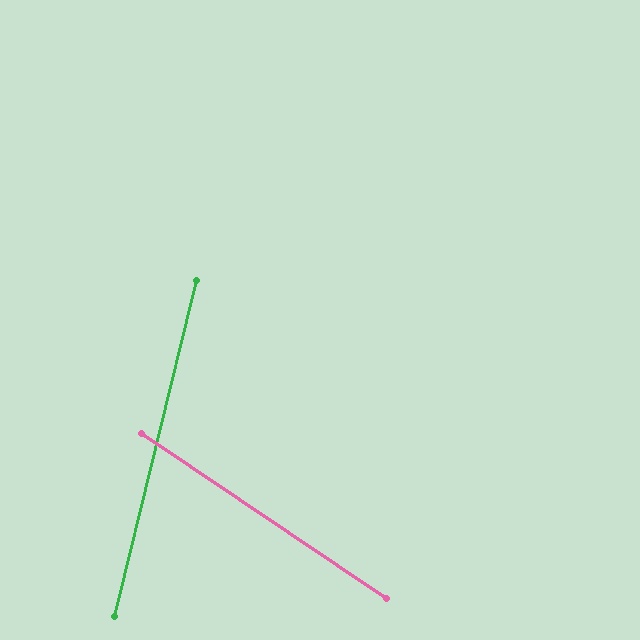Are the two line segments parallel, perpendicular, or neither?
Neither parallel nor perpendicular — they differ by about 70°.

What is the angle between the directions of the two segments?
Approximately 70 degrees.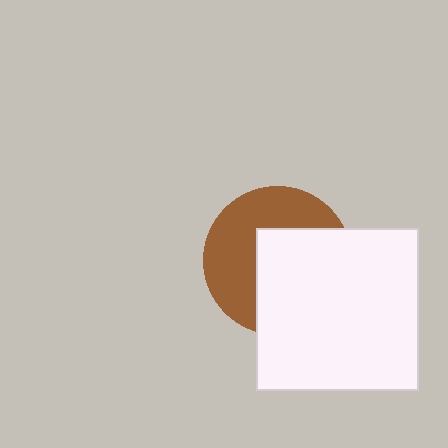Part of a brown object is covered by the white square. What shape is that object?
It is a circle.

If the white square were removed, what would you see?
You would see the complete brown circle.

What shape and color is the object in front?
The object in front is a white square.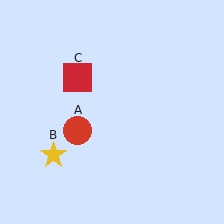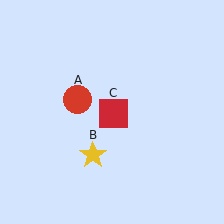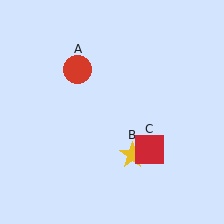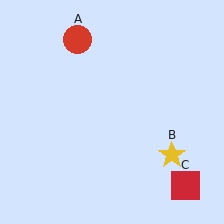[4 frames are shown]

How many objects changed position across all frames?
3 objects changed position: red circle (object A), yellow star (object B), red square (object C).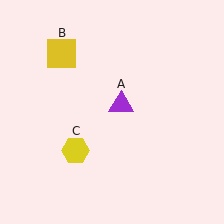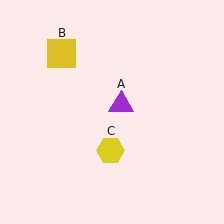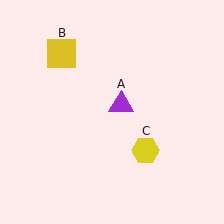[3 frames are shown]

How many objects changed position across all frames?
1 object changed position: yellow hexagon (object C).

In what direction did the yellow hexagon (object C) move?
The yellow hexagon (object C) moved right.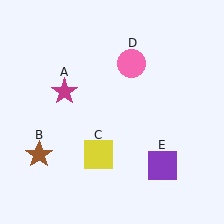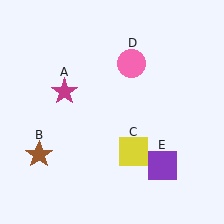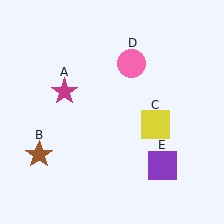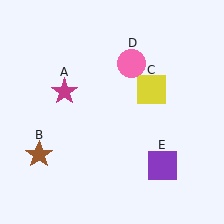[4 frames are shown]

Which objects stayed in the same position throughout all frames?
Magenta star (object A) and brown star (object B) and pink circle (object D) and purple square (object E) remained stationary.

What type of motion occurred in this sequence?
The yellow square (object C) rotated counterclockwise around the center of the scene.